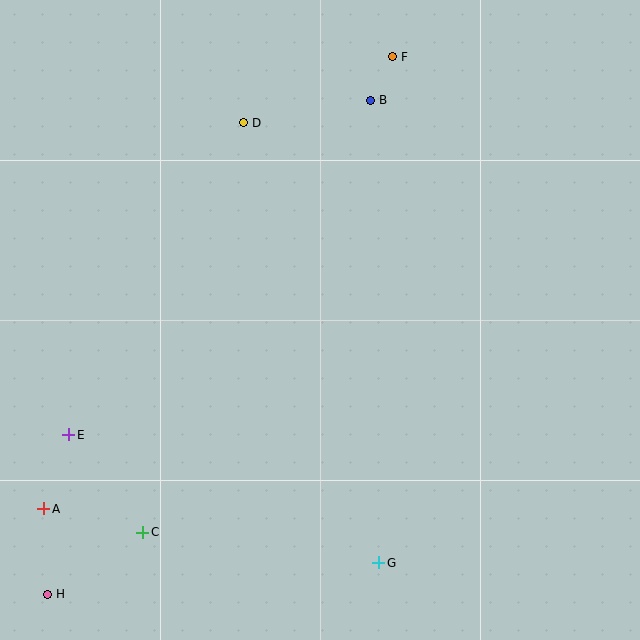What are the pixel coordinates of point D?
Point D is at (244, 123).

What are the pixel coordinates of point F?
Point F is at (393, 57).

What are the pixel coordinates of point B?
Point B is at (371, 100).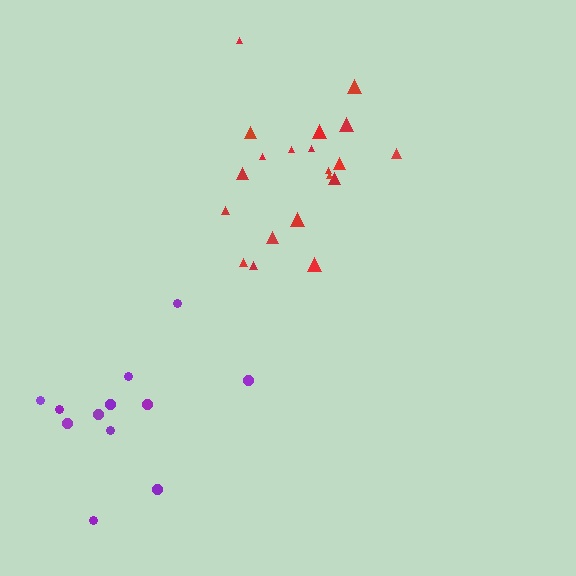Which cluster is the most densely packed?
Red.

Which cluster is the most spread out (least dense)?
Purple.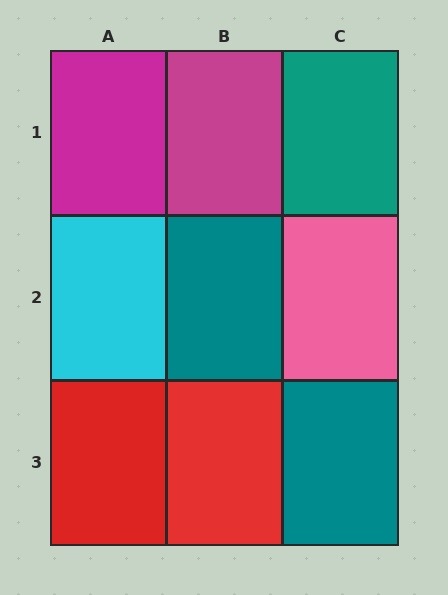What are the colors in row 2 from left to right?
Cyan, teal, pink.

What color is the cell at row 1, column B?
Magenta.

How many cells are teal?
3 cells are teal.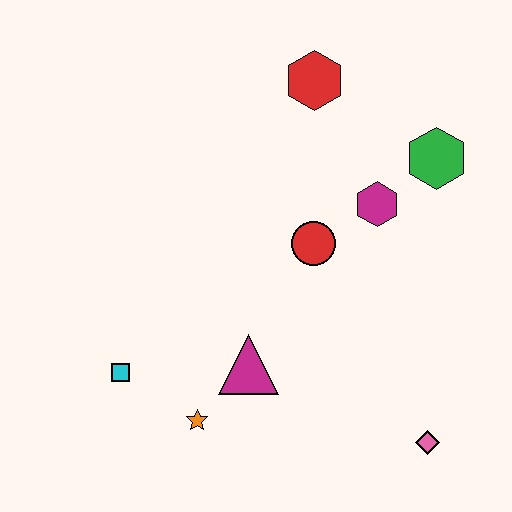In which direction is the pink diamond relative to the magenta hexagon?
The pink diamond is below the magenta hexagon.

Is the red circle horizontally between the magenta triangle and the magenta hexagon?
Yes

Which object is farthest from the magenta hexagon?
The cyan square is farthest from the magenta hexagon.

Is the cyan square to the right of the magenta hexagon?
No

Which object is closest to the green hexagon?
The magenta hexagon is closest to the green hexagon.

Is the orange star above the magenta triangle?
No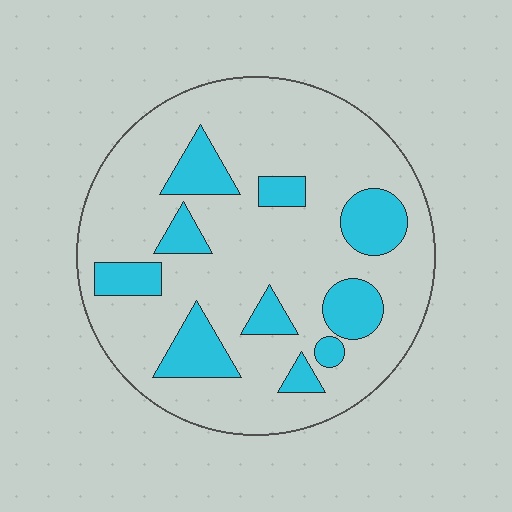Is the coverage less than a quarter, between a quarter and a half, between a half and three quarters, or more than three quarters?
Less than a quarter.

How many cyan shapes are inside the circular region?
10.